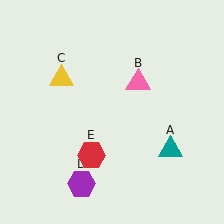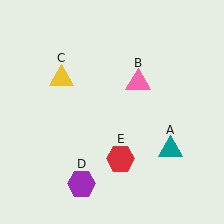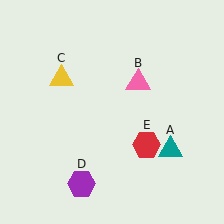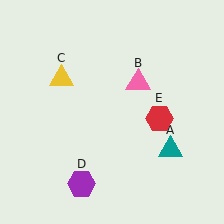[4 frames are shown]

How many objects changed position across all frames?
1 object changed position: red hexagon (object E).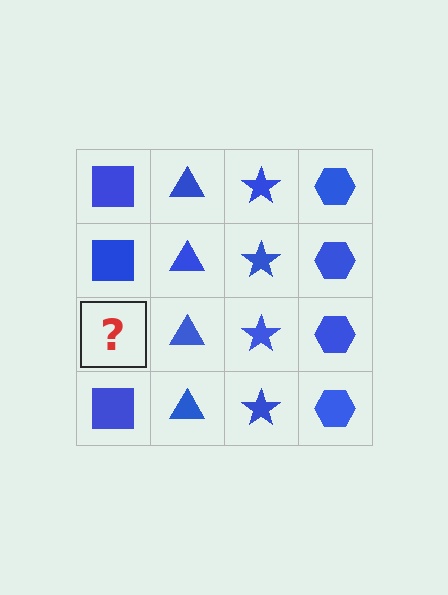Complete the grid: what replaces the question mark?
The question mark should be replaced with a blue square.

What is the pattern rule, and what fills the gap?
The rule is that each column has a consistent shape. The gap should be filled with a blue square.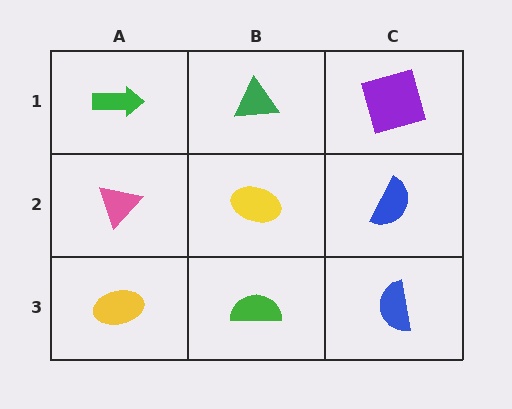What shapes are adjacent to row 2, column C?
A purple square (row 1, column C), a blue semicircle (row 3, column C), a yellow ellipse (row 2, column B).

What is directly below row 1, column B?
A yellow ellipse.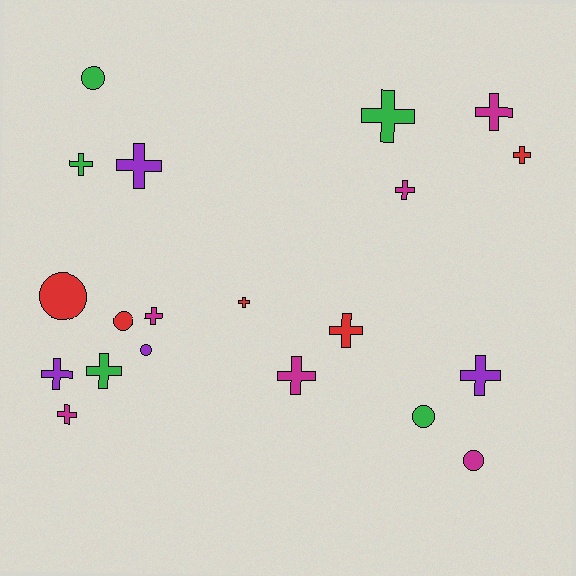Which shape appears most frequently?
Cross, with 14 objects.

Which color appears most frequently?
Magenta, with 6 objects.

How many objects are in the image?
There are 20 objects.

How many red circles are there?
There are 2 red circles.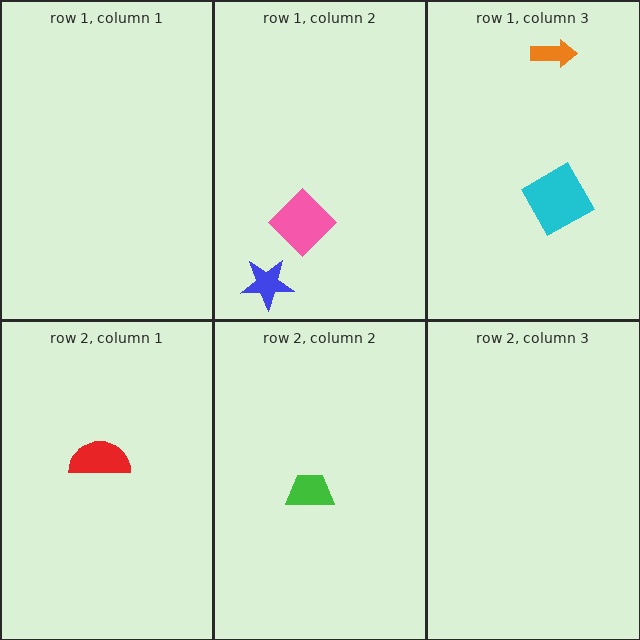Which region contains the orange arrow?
The row 1, column 3 region.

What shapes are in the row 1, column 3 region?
The cyan square, the orange arrow.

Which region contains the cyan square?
The row 1, column 3 region.